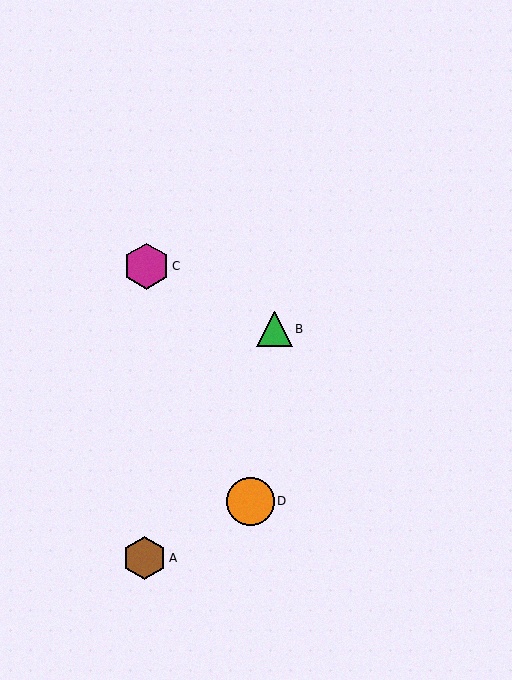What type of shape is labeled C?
Shape C is a magenta hexagon.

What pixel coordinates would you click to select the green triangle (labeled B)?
Click at (274, 329) to select the green triangle B.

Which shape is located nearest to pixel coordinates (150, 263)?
The magenta hexagon (labeled C) at (146, 266) is nearest to that location.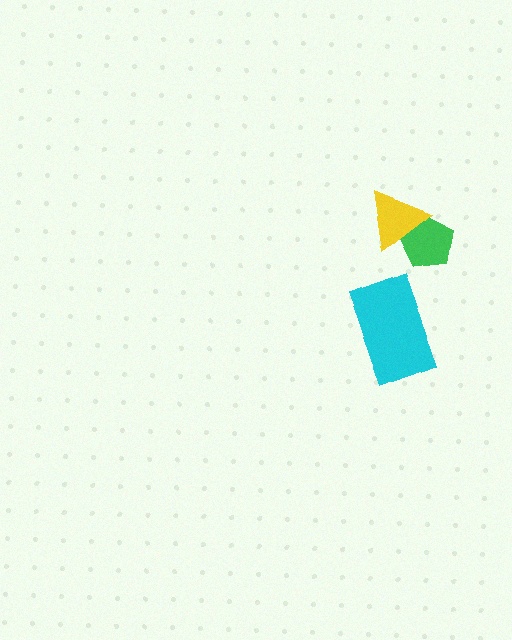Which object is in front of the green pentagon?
The yellow triangle is in front of the green pentagon.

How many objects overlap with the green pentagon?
1 object overlaps with the green pentagon.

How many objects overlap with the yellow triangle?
1 object overlaps with the yellow triangle.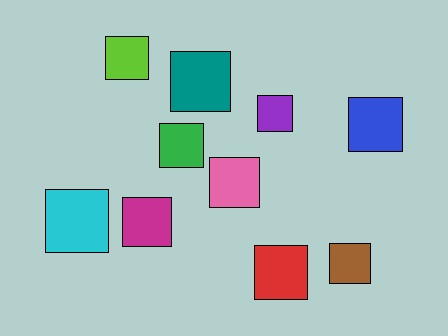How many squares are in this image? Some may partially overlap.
There are 10 squares.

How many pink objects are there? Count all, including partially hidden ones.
There is 1 pink object.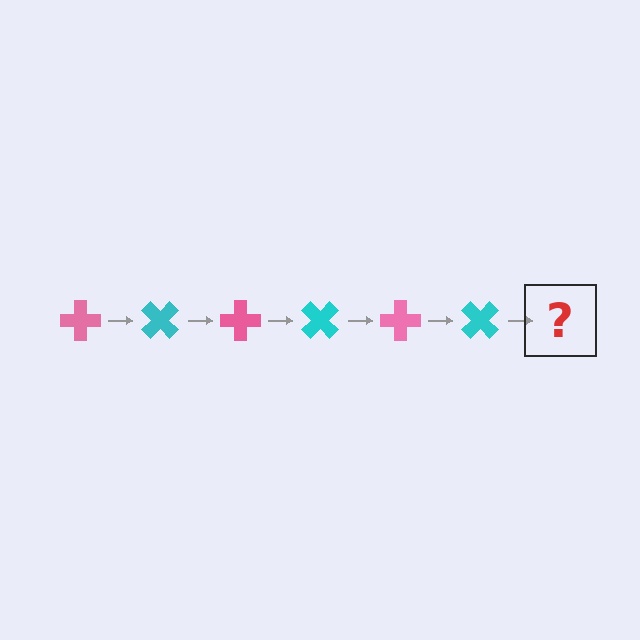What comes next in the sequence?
The next element should be a pink cross, rotated 270 degrees from the start.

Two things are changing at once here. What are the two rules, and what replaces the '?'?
The two rules are that it rotates 45 degrees each step and the color cycles through pink and cyan. The '?' should be a pink cross, rotated 270 degrees from the start.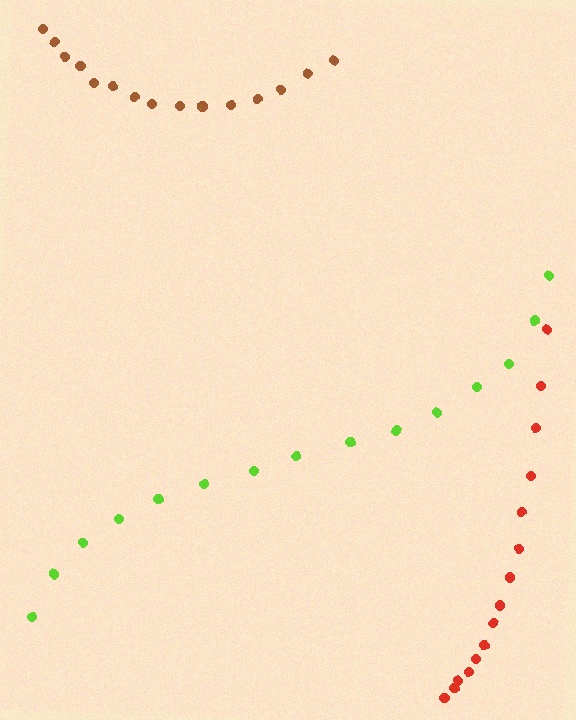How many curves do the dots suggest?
There are 3 distinct paths.